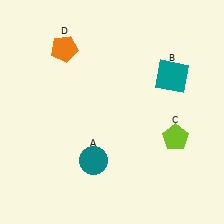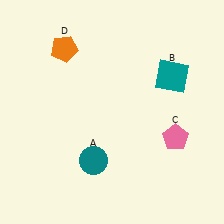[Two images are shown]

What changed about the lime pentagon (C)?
In Image 1, C is lime. In Image 2, it changed to pink.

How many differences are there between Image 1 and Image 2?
There is 1 difference between the two images.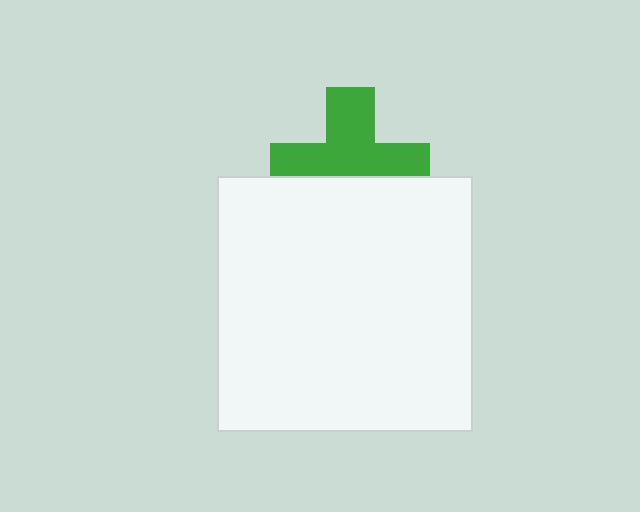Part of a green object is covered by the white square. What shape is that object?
It is a cross.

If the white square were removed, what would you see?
You would see the complete green cross.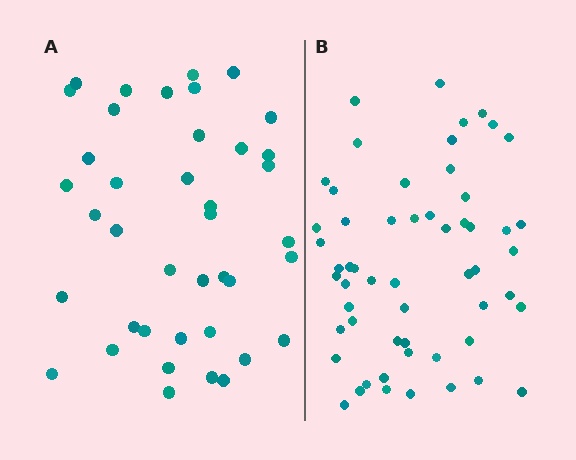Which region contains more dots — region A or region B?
Region B (the right region) has more dots.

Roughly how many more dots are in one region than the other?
Region B has approximately 15 more dots than region A.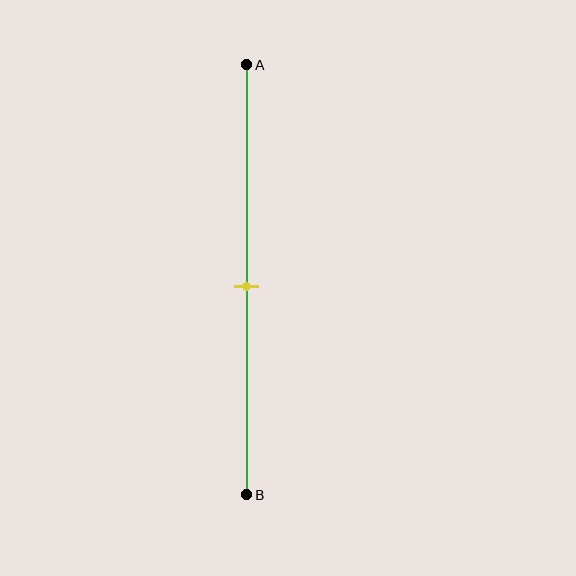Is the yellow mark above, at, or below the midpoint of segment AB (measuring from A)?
The yellow mark is approximately at the midpoint of segment AB.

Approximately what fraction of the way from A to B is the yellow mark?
The yellow mark is approximately 50% of the way from A to B.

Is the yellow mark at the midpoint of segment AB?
Yes, the mark is approximately at the midpoint.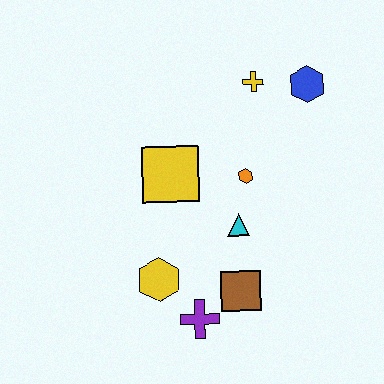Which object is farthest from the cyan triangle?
The blue hexagon is farthest from the cyan triangle.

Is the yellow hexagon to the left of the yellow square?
Yes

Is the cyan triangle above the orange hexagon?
No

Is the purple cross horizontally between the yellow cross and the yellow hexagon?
Yes